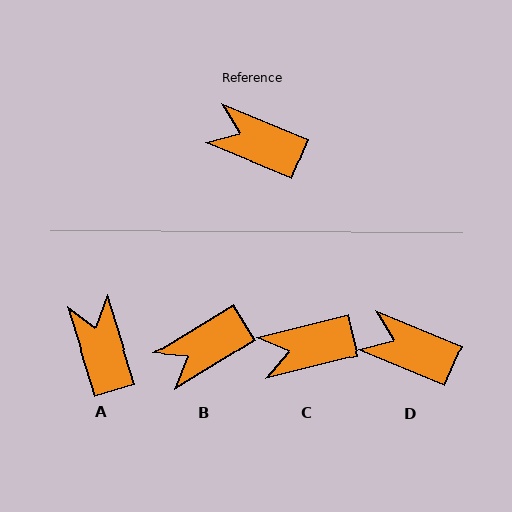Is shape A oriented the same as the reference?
No, it is off by about 50 degrees.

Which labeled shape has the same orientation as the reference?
D.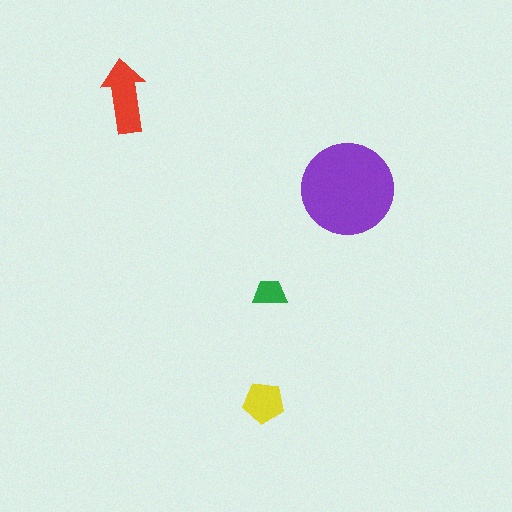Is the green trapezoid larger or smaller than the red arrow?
Smaller.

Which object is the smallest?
The green trapezoid.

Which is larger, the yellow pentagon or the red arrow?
The red arrow.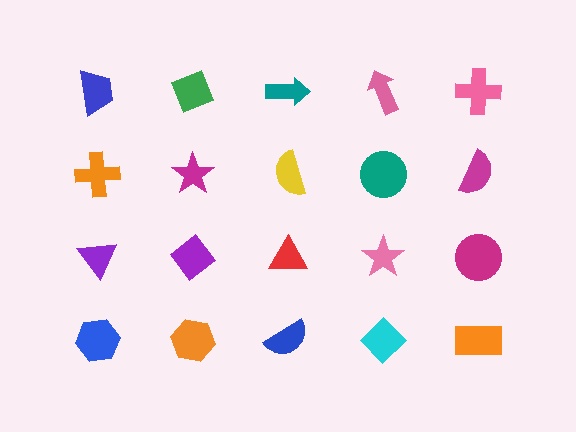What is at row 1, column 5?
A pink cross.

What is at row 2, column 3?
A yellow semicircle.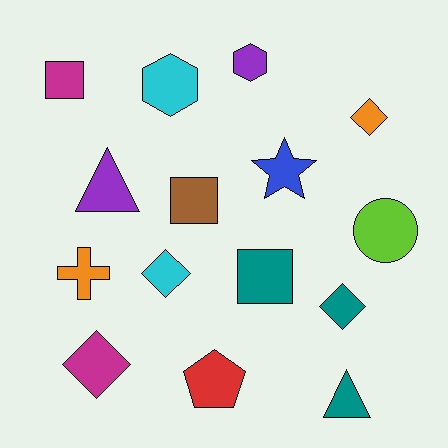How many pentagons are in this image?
There is 1 pentagon.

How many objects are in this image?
There are 15 objects.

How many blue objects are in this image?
There is 1 blue object.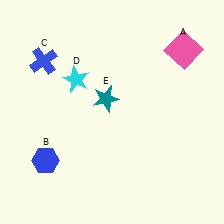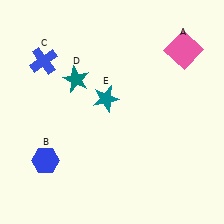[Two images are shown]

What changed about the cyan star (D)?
In Image 1, D is cyan. In Image 2, it changed to teal.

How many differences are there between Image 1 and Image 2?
There is 1 difference between the two images.